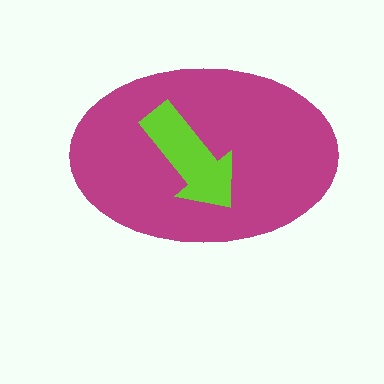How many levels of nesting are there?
2.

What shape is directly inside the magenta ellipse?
The lime arrow.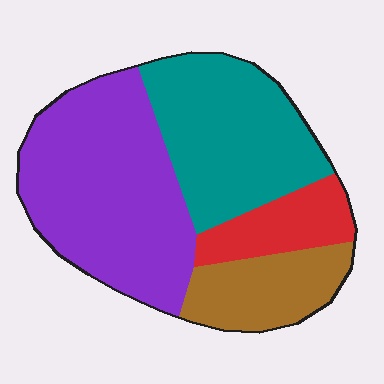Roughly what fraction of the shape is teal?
Teal covers 31% of the shape.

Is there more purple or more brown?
Purple.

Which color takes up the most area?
Purple, at roughly 40%.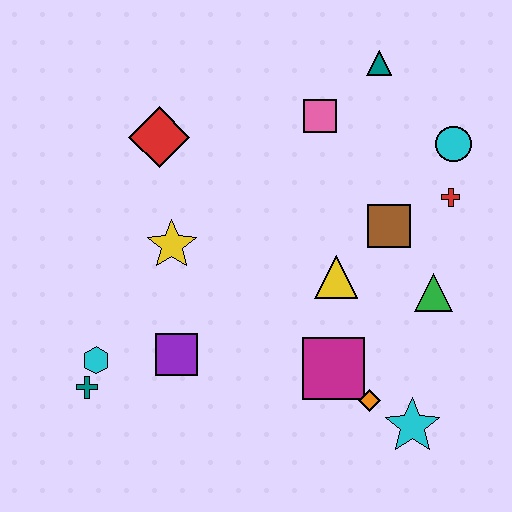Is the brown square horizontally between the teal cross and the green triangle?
Yes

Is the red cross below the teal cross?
No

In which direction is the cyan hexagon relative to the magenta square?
The cyan hexagon is to the left of the magenta square.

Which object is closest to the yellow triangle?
The brown square is closest to the yellow triangle.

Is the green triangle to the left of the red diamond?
No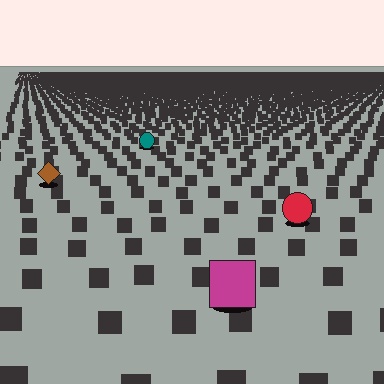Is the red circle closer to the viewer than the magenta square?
No. The magenta square is closer — you can tell from the texture gradient: the ground texture is coarser near it.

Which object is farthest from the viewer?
The teal circle is farthest from the viewer. It appears smaller and the ground texture around it is denser.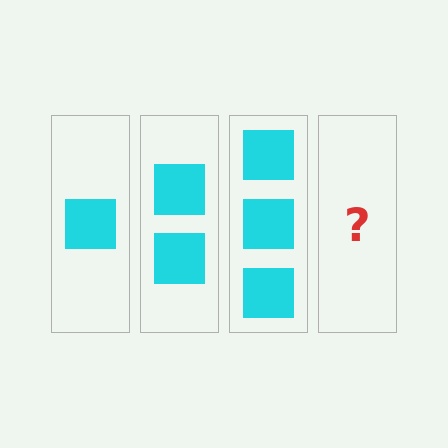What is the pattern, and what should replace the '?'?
The pattern is that each step adds one more square. The '?' should be 4 squares.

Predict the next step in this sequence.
The next step is 4 squares.